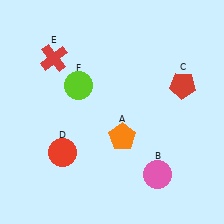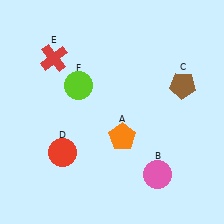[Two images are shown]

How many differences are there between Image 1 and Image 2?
There is 1 difference between the two images.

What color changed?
The pentagon (C) changed from red in Image 1 to brown in Image 2.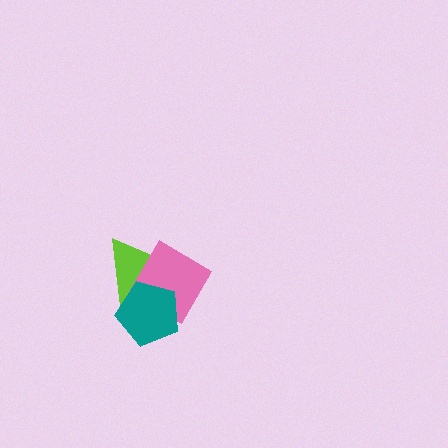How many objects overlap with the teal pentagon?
2 objects overlap with the teal pentagon.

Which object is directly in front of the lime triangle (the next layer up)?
The pink diamond is directly in front of the lime triangle.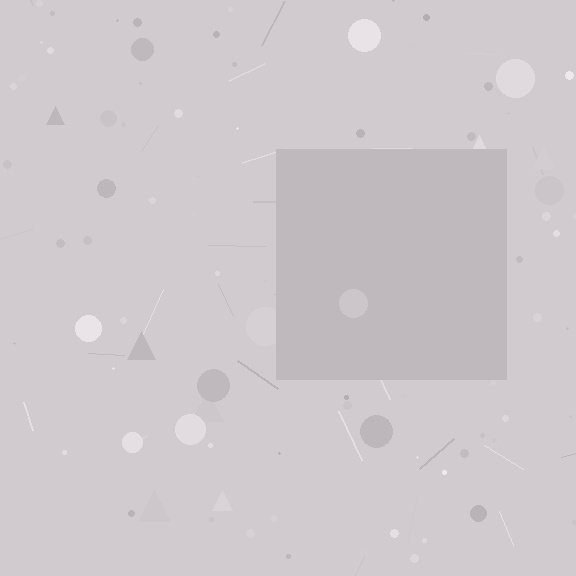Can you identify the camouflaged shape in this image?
The camouflaged shape is a square.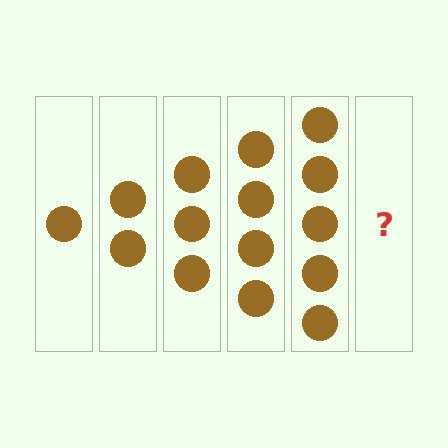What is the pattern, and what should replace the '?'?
The pattern is that each step adds one more circle. The '?' should be 6 circles.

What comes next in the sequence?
The next element should be 6 circles.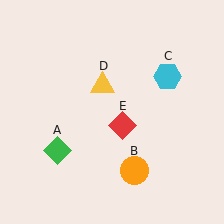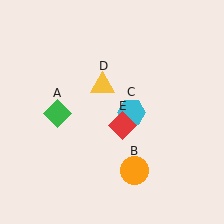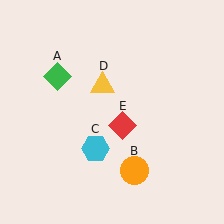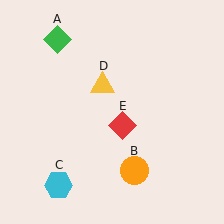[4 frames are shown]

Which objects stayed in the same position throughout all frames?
Orange circle (object B) and yellow triangle (object D) and red diamond (object E) remained stationary.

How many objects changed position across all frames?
2 objects changed position: green diamond (object A), cyan hexagon (object C).